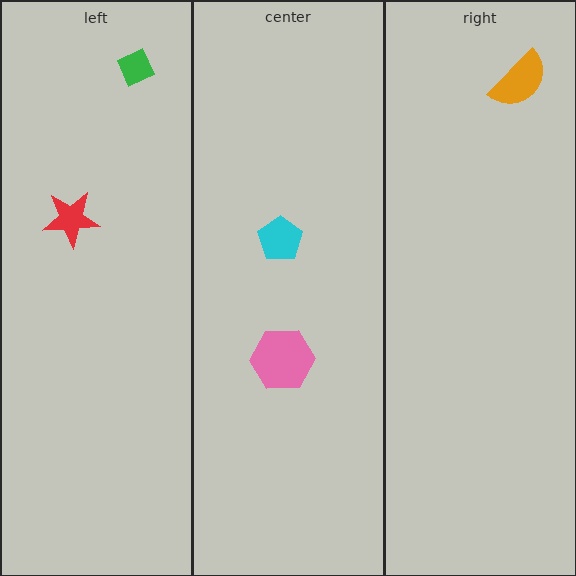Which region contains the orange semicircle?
The right region.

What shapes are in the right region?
The orange semicircle.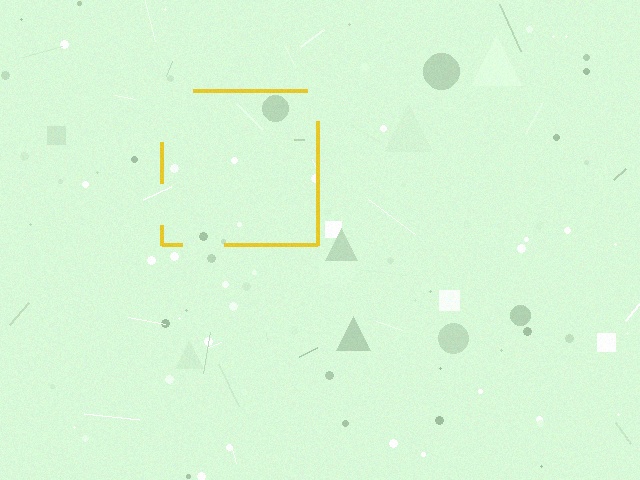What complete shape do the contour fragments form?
The contour fragments form a square.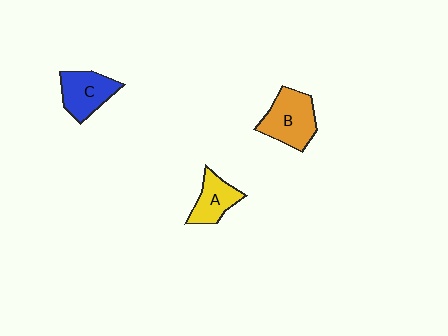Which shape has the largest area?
Shape B (orange).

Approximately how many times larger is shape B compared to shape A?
Approximately 1.5 times.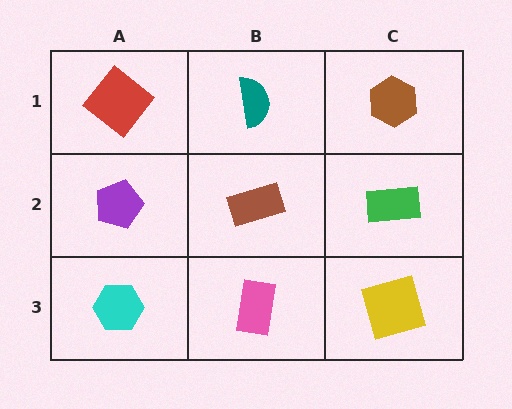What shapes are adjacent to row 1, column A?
A purple pentagon (row 2, column A), a teal semicircle (row 1, column B).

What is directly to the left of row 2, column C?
A brown rectangle.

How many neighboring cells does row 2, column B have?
4.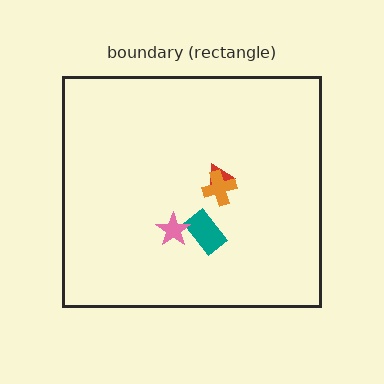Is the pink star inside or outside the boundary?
Inside.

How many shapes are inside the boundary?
4 inside, 0 outside.